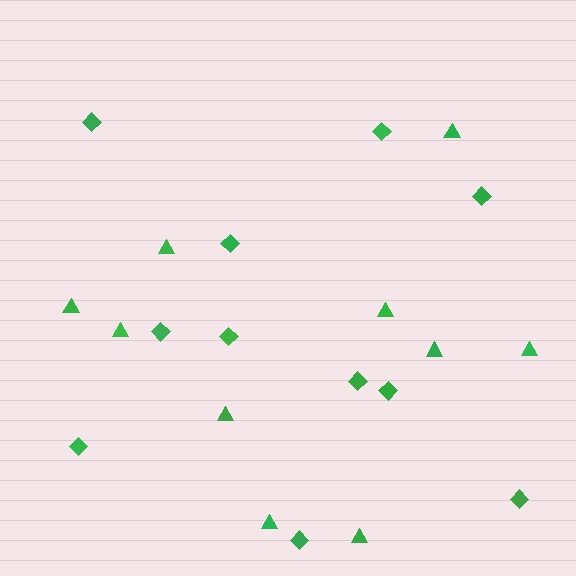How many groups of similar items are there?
There are 2 groups: one group of triangles (10) and one group of diamonds (11).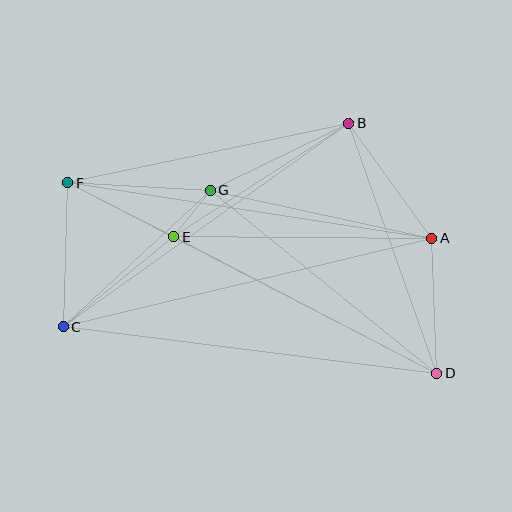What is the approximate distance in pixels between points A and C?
The distance between A and C is approximately 379 pixels.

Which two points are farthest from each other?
Points D and F are farthest from each other.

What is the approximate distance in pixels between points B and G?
The distance between B and G is approximately 154 pixels.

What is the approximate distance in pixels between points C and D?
The distance between C and D is approximately 376 pixels.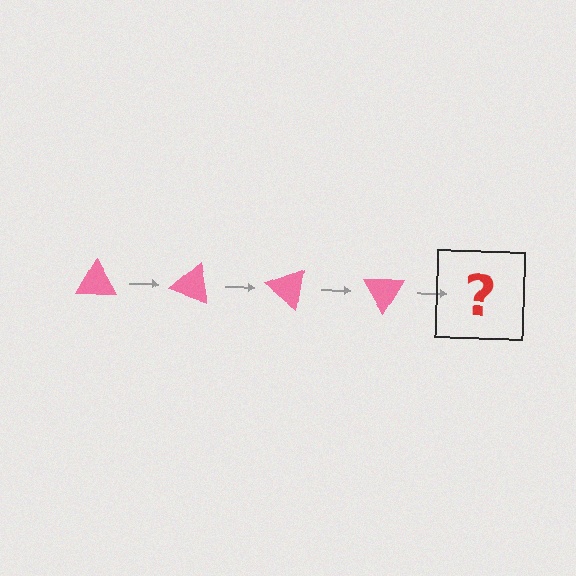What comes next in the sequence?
The next element should be a pink triangle rotated 80 degrees.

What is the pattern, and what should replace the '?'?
The pattern is that the triangle rotates 20 degrees each step. The '?' should be a pink triangle rotated 80 degrees.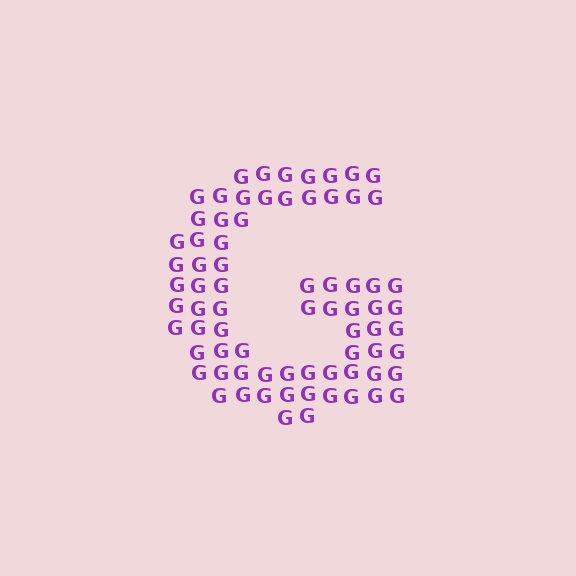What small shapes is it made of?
It is made of small letter G's.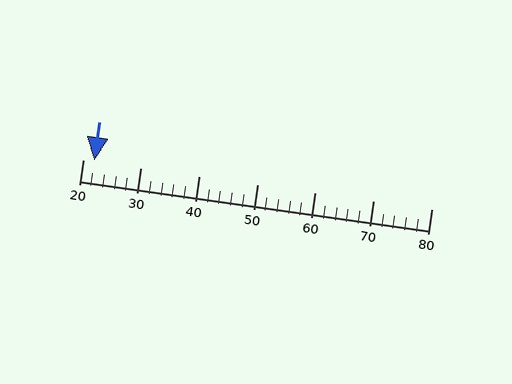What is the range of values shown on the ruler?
The ruler shows values from 20 to 80.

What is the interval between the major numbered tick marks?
The major tick marks are spaced 10 units apart.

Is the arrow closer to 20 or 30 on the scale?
The arrow is closer to 20.